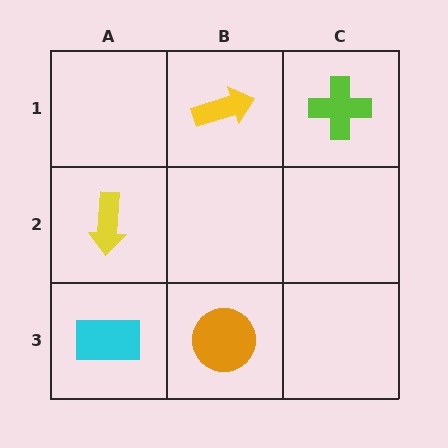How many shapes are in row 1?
2 shapes.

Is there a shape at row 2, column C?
No, that cell is empty.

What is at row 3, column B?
An orange circle.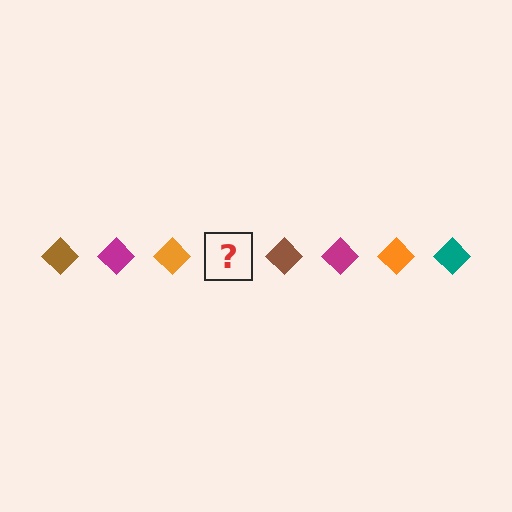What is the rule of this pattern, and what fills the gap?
The rule is that the pattern cycles through brown, magenta, orange, teal diamonds. The gap should be filled with a teal diamond.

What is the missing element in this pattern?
The missing element is a teal diamond.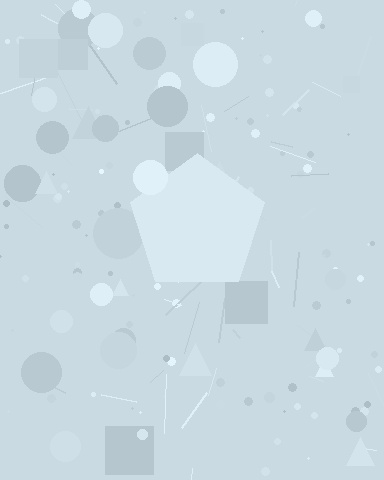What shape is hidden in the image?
A pentagon is hidden in the image.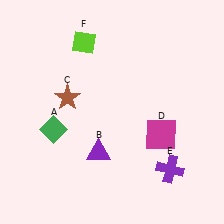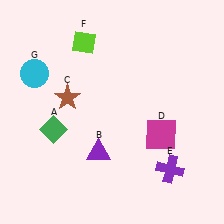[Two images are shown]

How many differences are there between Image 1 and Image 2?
There is 1 difference between the two images.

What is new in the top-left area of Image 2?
A cyan circle (G) was added in the top-left area of Image 2.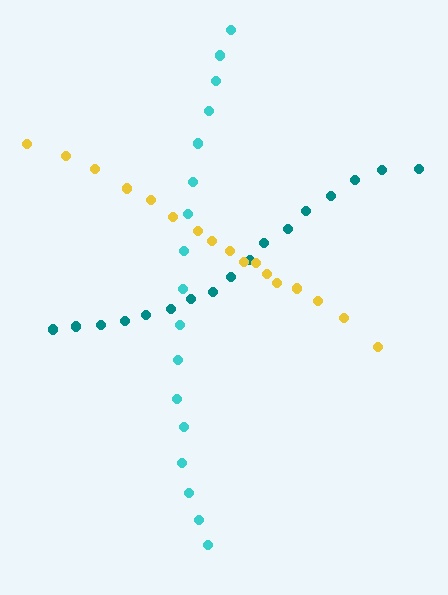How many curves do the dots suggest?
There are 3 distinct paths.